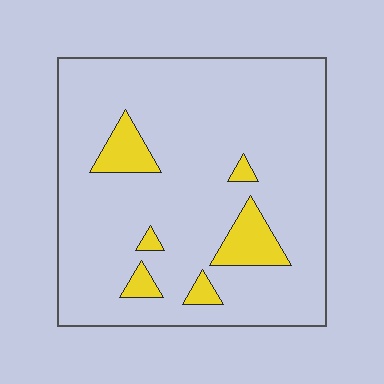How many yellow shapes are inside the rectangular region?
6.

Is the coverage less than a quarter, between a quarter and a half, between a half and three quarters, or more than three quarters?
Less than a quarter.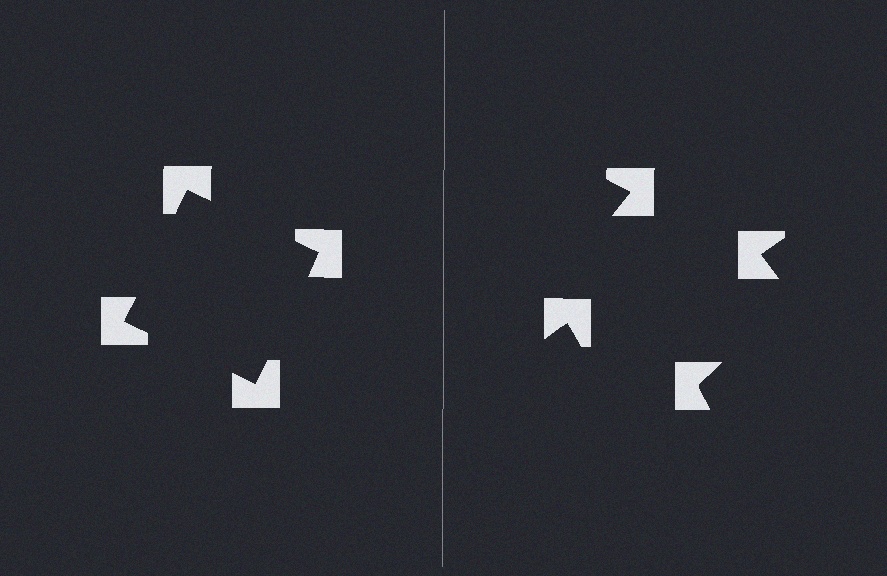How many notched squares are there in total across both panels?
8 — 4 on each side.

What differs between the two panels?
The notched squares are positioned identically on both sides; only the wedge orientations differ. On the left they align to a square; on the right they are misaligned.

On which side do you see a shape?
An illusory square appears on the left side. On the right side the wedge cuts are rotated, so no coherent shape forms.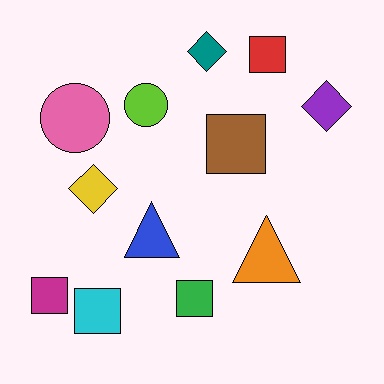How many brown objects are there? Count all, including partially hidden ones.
There is 1 brown object.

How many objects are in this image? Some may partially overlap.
There are 12 objects.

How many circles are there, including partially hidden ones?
There are 2 circles.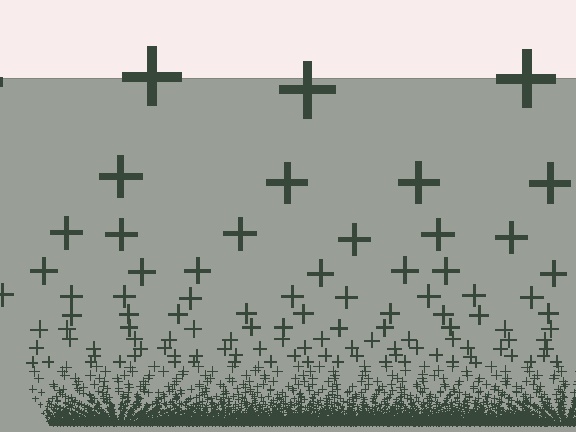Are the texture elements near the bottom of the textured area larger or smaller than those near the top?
Smaller. The gradient is inverted — elements near the bottom are smaller and denser.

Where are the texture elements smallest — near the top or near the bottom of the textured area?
Near the bottom.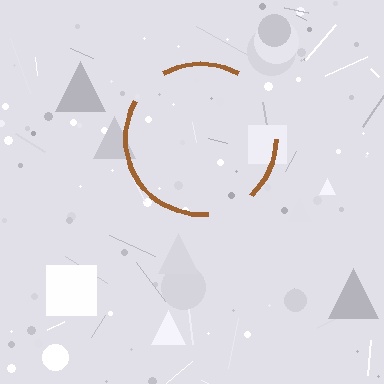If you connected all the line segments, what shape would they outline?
They would outline a circle.